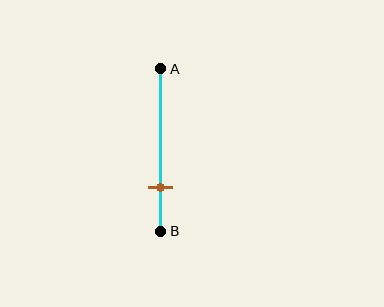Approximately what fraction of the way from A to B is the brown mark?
The brown mark is approximately 75% of the way from A to B.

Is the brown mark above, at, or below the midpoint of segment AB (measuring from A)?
The brown mark is below the midpoint of segment AB.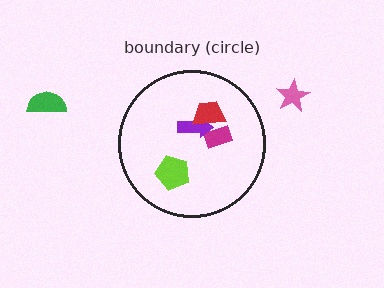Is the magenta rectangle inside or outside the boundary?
Inside.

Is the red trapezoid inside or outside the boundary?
Inside.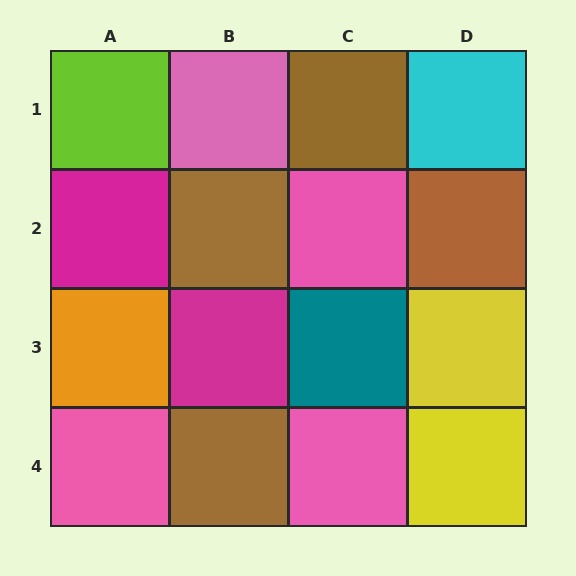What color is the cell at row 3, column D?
Yellow.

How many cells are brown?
4 cells are brown.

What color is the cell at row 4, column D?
Yellow.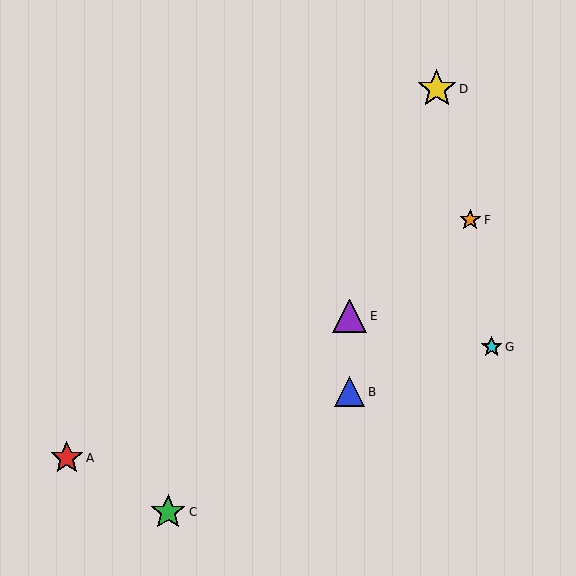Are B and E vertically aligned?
Yes, both are at x≈350.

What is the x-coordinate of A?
Object A is at x≈67.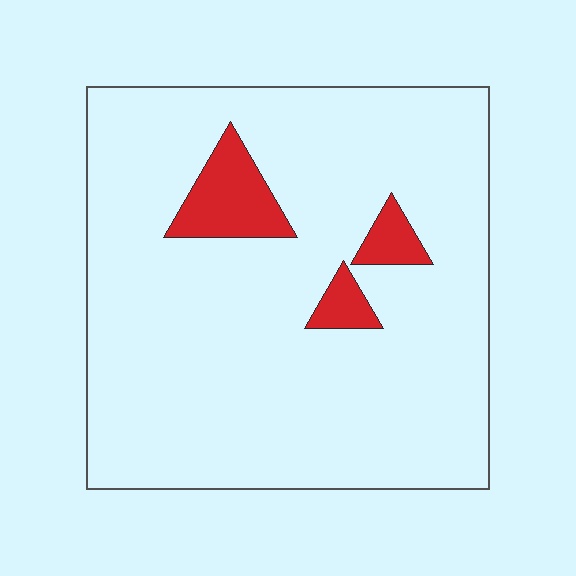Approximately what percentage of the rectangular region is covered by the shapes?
Approximately 10%.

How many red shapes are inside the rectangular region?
3.